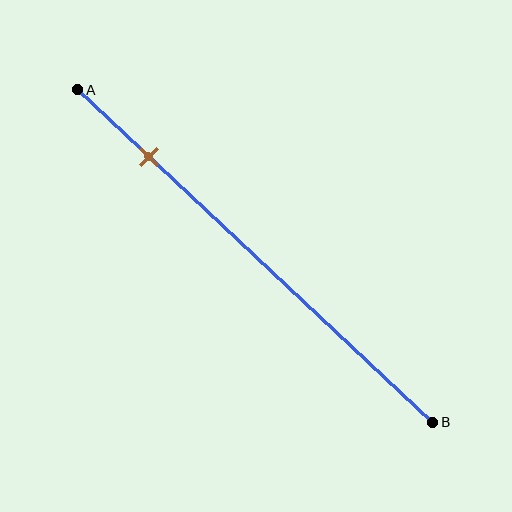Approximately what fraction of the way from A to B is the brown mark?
The brown mark is approximately 20% of the way from A to B.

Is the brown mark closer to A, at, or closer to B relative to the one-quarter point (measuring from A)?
The brown mark is closer to point A than the one-quarter point of segment AB.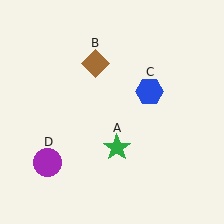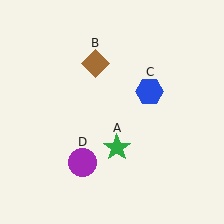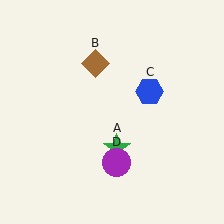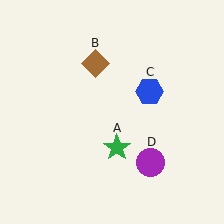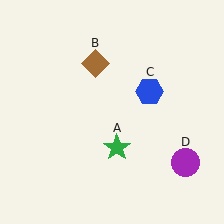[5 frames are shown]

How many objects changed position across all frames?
1 object changed position: purple circle (object D).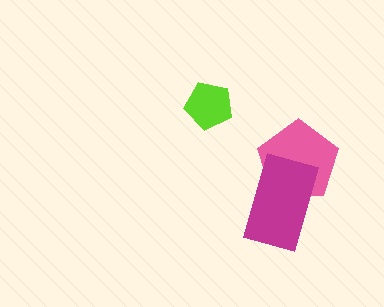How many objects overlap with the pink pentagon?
1 object overlaps with the pink pentagon.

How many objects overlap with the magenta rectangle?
1 object overlaps with the magenta rectangle.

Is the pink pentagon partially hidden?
Yes, it is partially covered by another shape.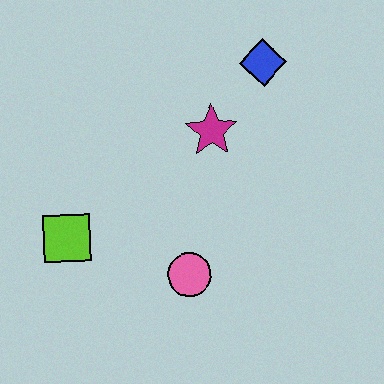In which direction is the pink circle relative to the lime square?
The pink circle is to the right of the lime square.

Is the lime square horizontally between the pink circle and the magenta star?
No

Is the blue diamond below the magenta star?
No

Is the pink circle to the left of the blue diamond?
Yes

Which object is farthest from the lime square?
The blue diamond is farthest from the lime square.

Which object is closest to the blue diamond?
The magenta star is closest to the blue diamond.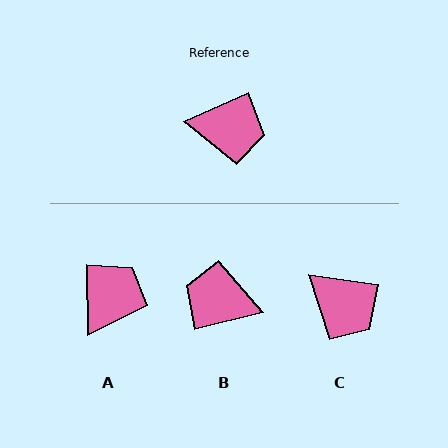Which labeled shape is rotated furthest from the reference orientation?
B, about 170 degrees away.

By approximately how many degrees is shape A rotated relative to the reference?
Approximately 66 degrees counter-clockwise.